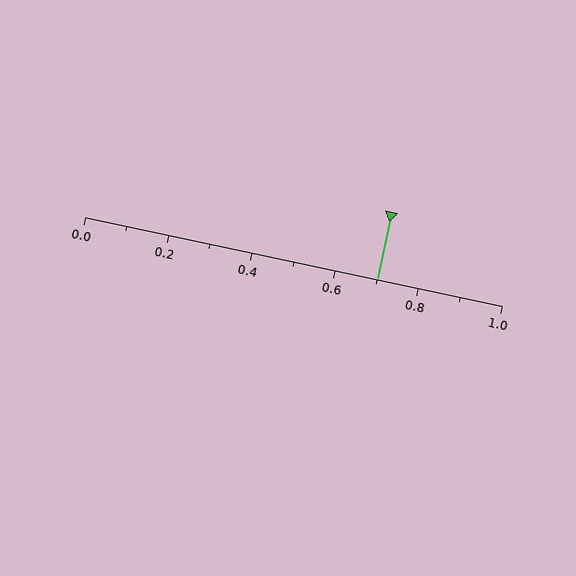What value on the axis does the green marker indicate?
The marker indicates approximately 0.7.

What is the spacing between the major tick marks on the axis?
The major ticks are spaced 0.2 apart.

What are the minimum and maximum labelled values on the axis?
The axis runs from 0.0 to 1.0.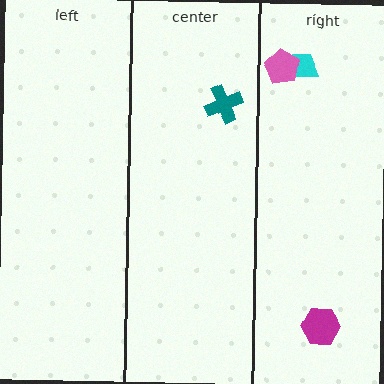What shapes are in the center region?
The teal cross.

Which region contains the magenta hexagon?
The right region.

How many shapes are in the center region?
1.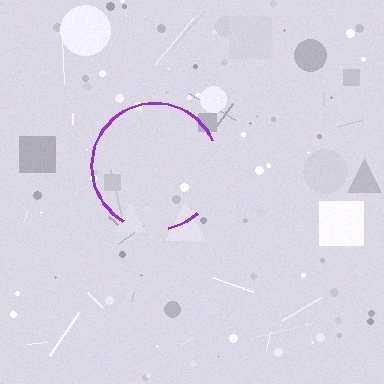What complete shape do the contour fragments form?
The contour fragments form a circle.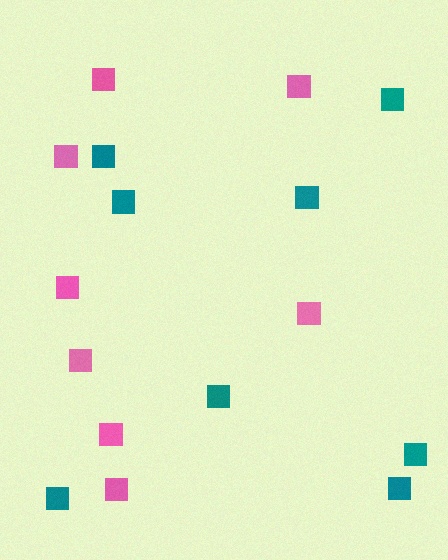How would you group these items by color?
There are 2 groups: one group of teal squares (8) and one group of pink squares (8).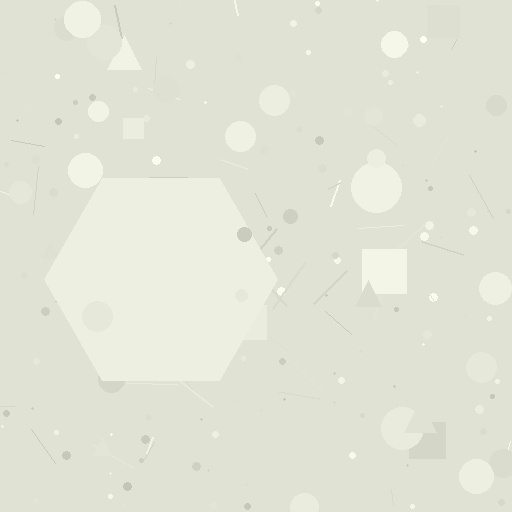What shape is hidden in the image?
A hexagon is hidden in the image.